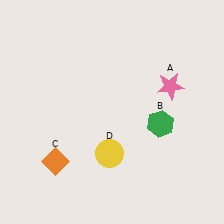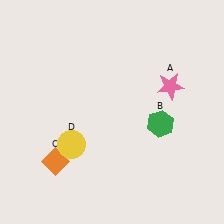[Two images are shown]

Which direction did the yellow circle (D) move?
The yellow circle (D) moved left.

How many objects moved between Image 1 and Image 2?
1 object moved between the two images.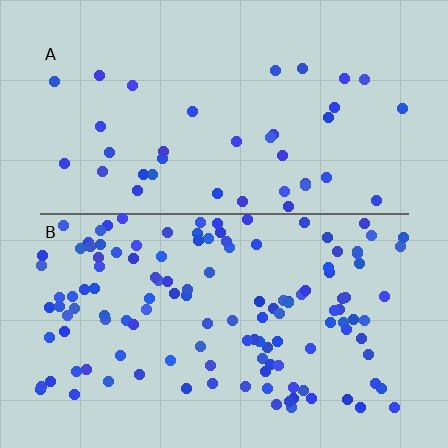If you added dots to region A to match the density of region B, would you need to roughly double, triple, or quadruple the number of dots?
Approximately triple.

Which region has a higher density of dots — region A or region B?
B (the bottom).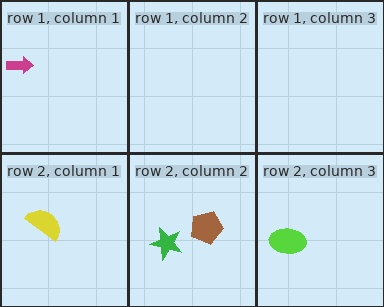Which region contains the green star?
The row 2, column 2 region.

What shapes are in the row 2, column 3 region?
The lime ellipse.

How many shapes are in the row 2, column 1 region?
1.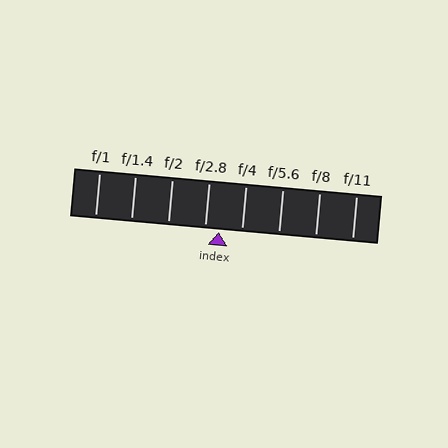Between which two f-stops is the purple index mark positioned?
The index mark is between f/2.8 and f/4.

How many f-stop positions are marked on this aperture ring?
There are 8 f-stop positions marked.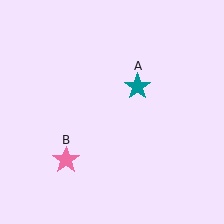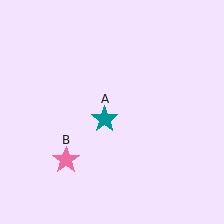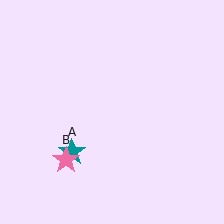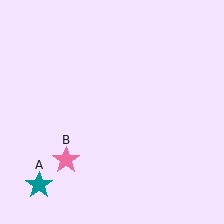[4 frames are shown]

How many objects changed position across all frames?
1 object changed position: teal star (object A).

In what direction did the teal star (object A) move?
The teal star (object A) moved down and to the left.